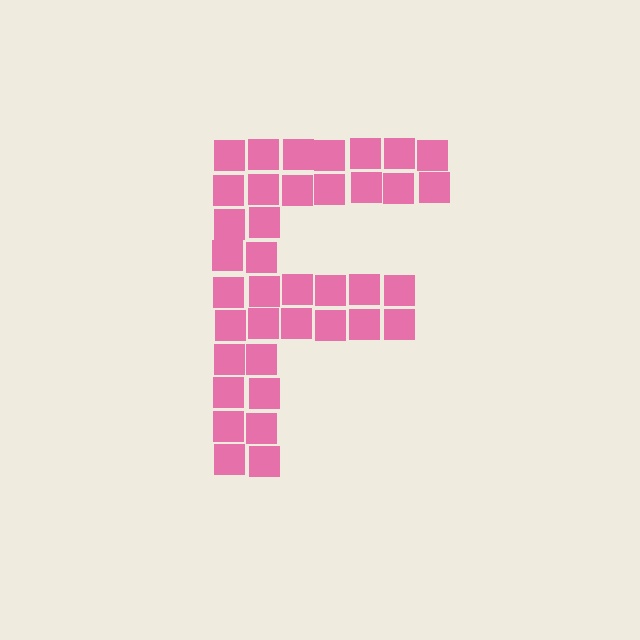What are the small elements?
The small elements are squares.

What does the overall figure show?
The overall figure shows the letter F.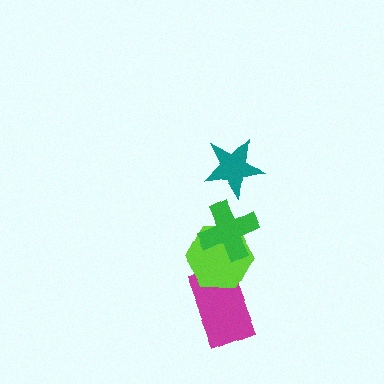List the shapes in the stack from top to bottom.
From top to bottom: the teal star, the green cross, the lime hexagon, the magenta rectangle.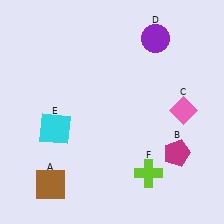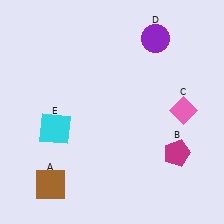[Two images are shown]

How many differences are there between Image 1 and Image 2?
There is 1 difference between the two images.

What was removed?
The lime cross (F) was removed in Image 2.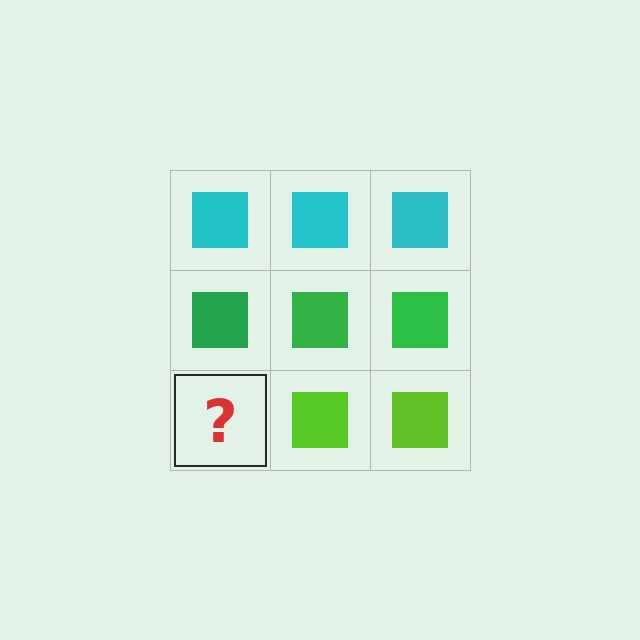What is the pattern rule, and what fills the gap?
The rule is that each row has a consistent color. The gap should be filled with a lime square.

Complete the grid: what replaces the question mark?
The question mark should be replaced with a lime square.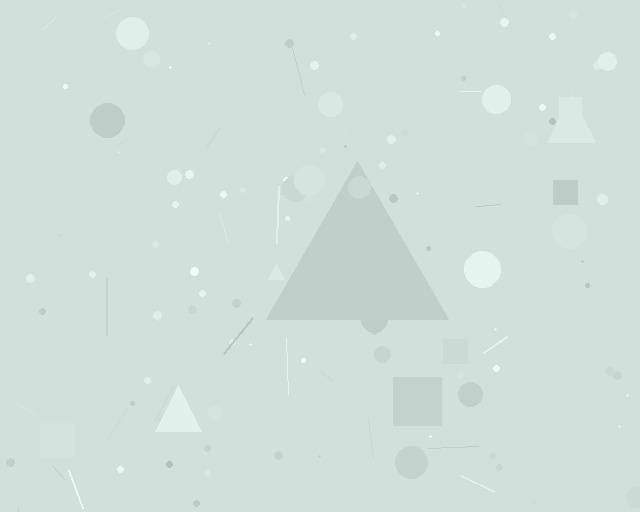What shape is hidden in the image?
A triangle is hidden in the image.